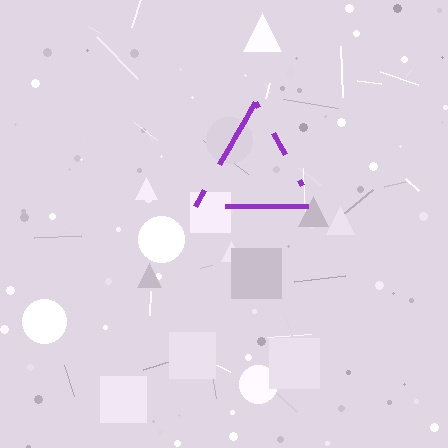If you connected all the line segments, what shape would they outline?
They would outline a triangle.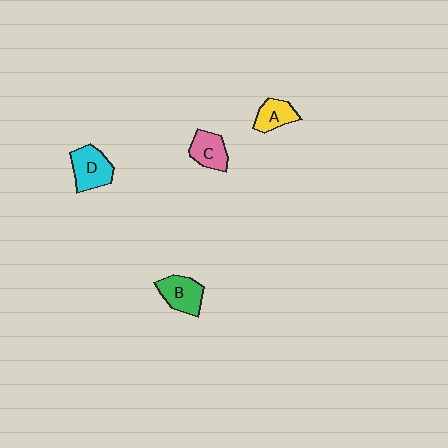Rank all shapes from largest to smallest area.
From largest to smallest: D (cyan), B (green), C (pink), A (yellow).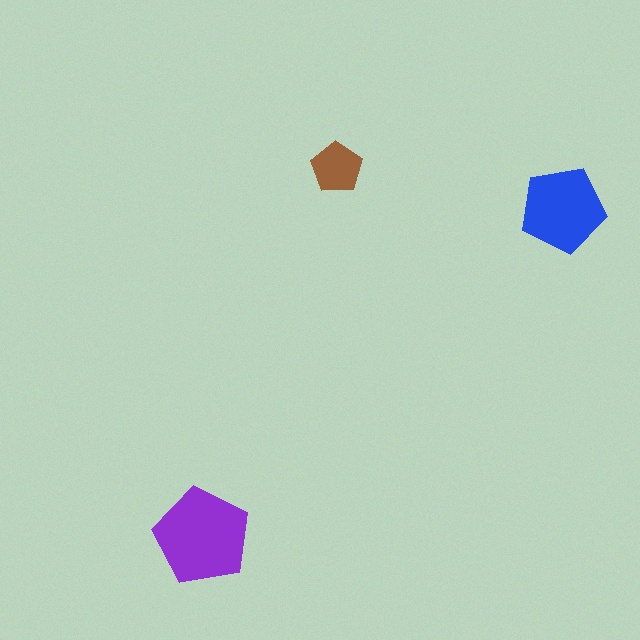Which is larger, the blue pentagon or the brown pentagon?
The blue one.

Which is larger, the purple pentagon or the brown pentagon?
The purple one.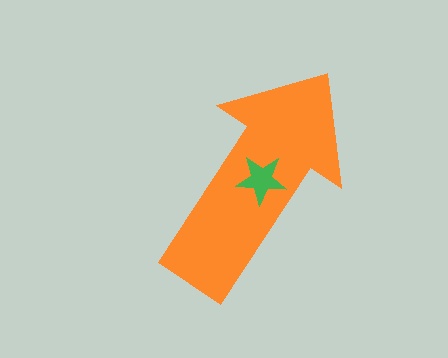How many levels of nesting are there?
2.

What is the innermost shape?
The green star.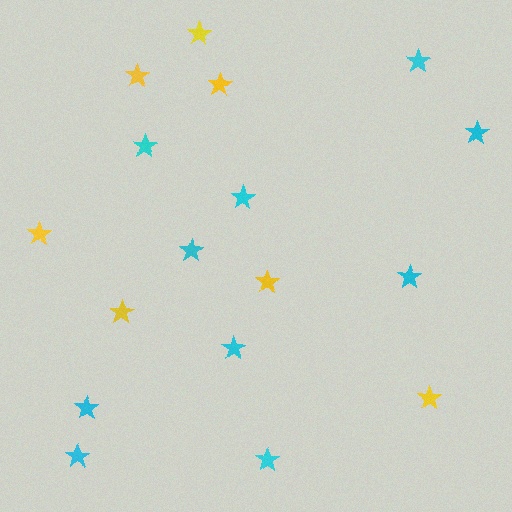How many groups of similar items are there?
There are 2 groups: one group of cyan stars (10) and one group of yellow stars (7).